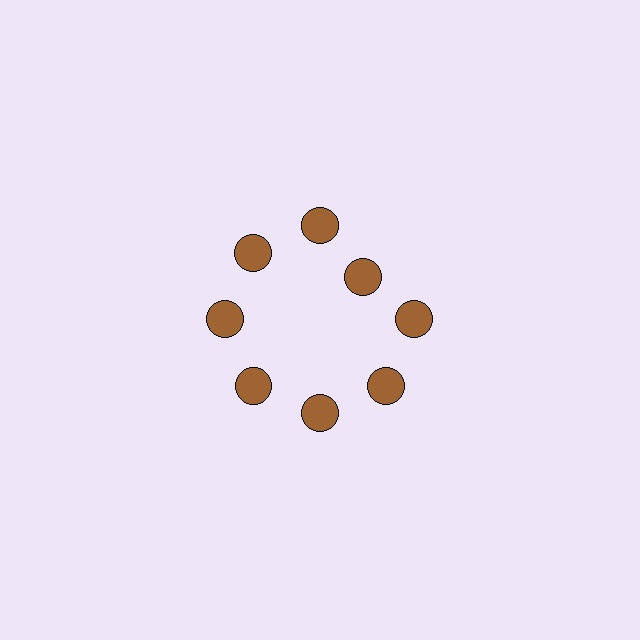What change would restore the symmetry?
The symmetry would be restored by moving it outward, back onto the ring so that all 8 circles sit at equal angles and equal distance from the center.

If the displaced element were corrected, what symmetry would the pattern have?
It would have 8-fold rotational symmetry — the pattern would map onto itself every 45 degrees.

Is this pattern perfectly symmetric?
No. The 8 brown circles are arranged in a ring, but one element near the 2 o'clock position is pulled inward toward the center, breaking the 8-fold rotational symmetry.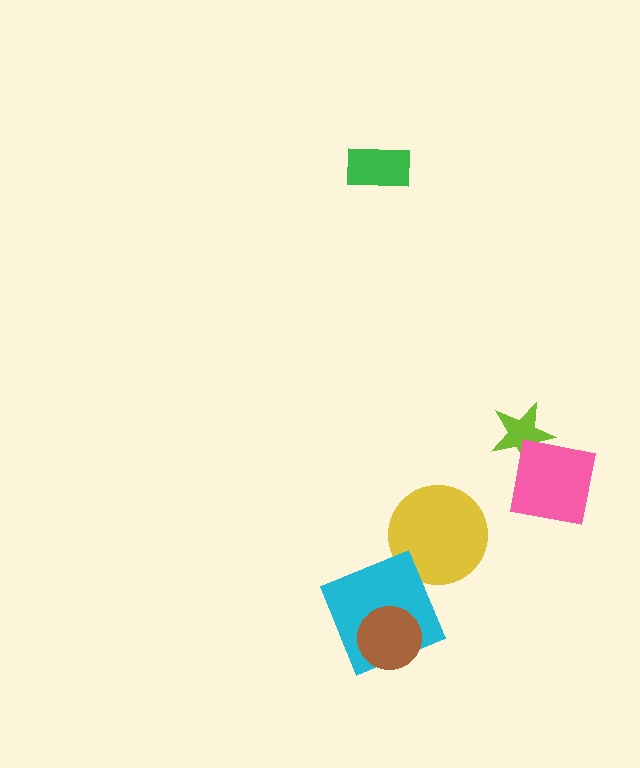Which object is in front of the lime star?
The pink square is in front of the lime star.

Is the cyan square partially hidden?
Yes, it is partially covered by another shape.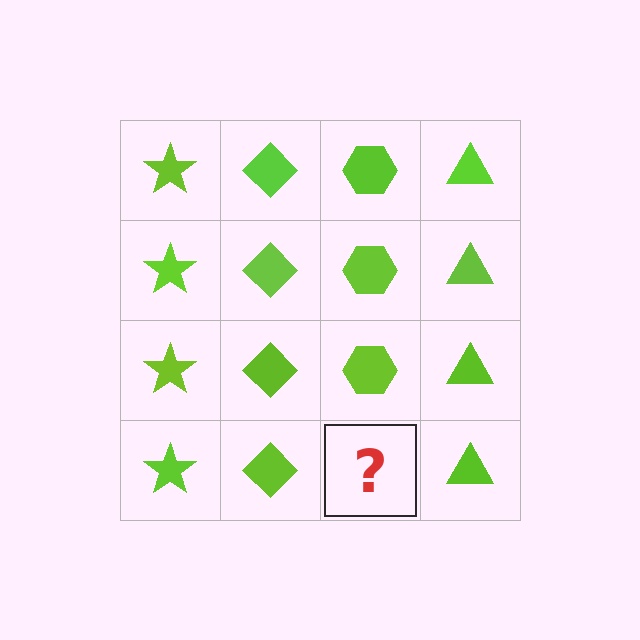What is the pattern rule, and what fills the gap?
The rule is that each column has a consistent shape. The gap should be filled with a lime hexagon.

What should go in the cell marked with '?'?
The missing cell should contain a lime hexagon.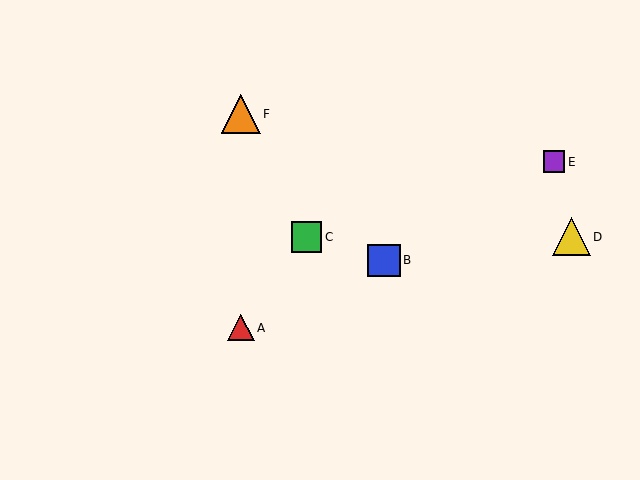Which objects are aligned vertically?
Objects A, F are aligned vertically.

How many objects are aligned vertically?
2 objects (A, F) are aligned vertically.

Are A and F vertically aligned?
Yes, both are at x≈241.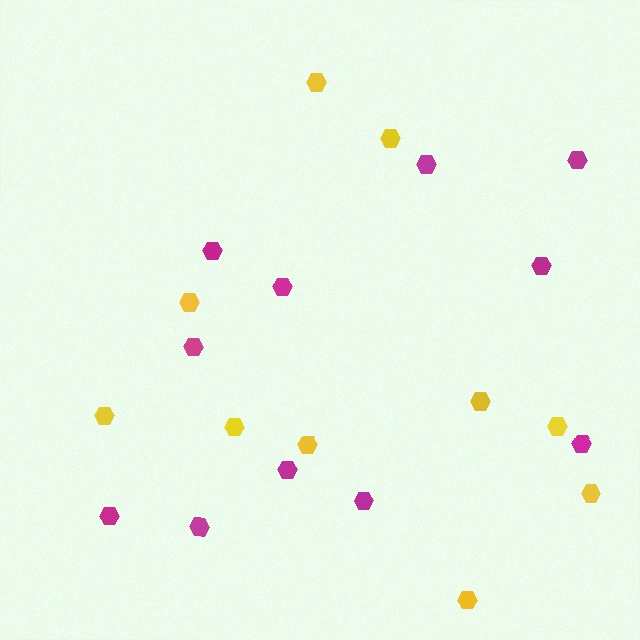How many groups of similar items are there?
There are 2 groups: one group of magenta hexagons (11) and one group of yellow hexagons (10).